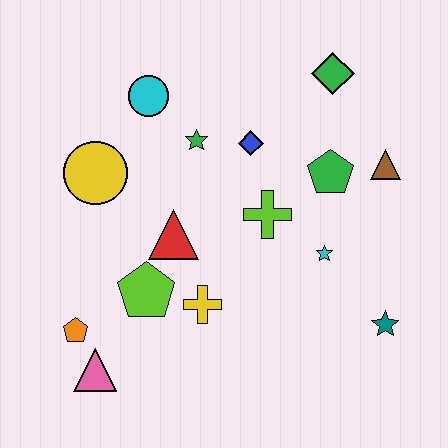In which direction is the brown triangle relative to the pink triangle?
The brown triangle is to the right of the pink triangle.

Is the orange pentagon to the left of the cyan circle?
Yes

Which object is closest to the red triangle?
The lime pentagon is closest to the red triangle.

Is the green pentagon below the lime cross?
No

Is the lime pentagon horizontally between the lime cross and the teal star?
No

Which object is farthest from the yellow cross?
The green diamond is farthest from the yellow cross.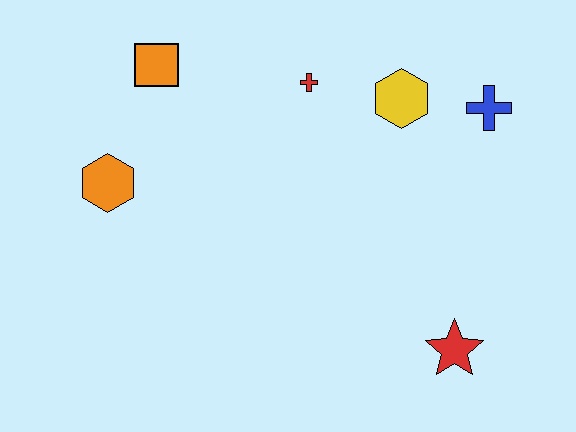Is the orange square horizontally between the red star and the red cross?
No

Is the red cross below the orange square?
Yes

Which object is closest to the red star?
The blue cross is closest to the red star.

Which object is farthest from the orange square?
The red star is farthest from the orange square.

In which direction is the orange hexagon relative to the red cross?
The orange hexagon is to the left of the red cross.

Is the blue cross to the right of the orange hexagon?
Yes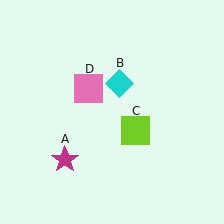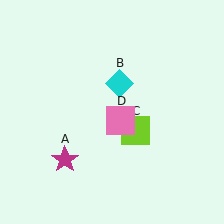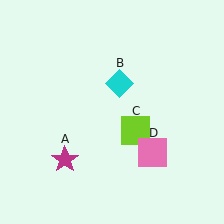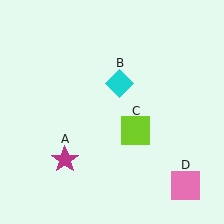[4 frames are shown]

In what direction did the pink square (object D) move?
The pink square (object D) moved down and to the right.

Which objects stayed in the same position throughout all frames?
Magenta star (object A) and cyan diamond (object B) and lime square (object C) remained stationary.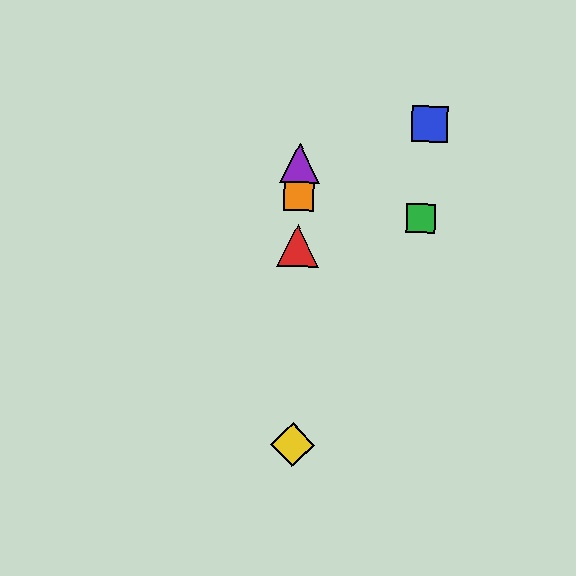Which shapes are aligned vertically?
The red triangle, the yellow diamond, the purple triangle, the orange square are aligned vertically.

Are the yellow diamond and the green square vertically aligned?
No, the yellow diamond is at x≈293 and the green square is at x≈421.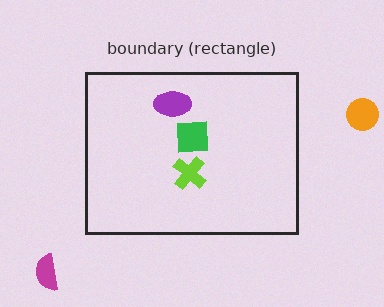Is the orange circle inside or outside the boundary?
Outside.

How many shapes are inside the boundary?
3 inside, 2 outside.